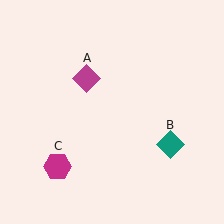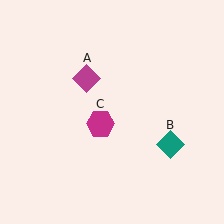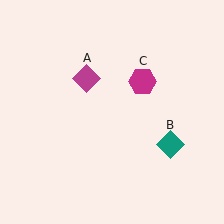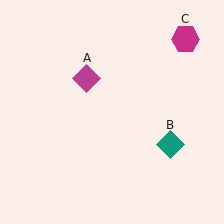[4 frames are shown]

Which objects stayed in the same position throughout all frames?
Magenta diamond (object A) and teal diamond (object B) remained stationary.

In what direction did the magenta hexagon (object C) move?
The magenta hexagon (object C) moved up and to the right.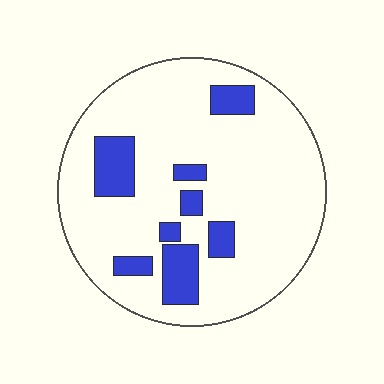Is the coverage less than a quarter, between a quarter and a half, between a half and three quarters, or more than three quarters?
Less than a quarter.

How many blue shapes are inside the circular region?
8.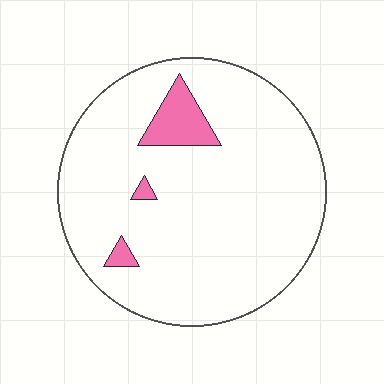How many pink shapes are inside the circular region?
3.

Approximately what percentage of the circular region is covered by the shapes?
Approximately 5%.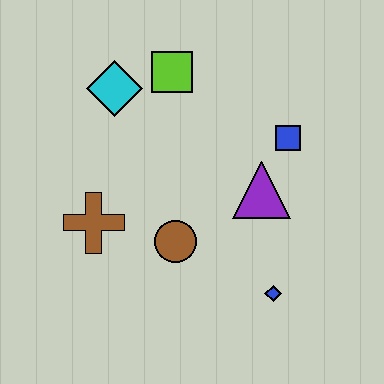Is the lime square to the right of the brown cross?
Yes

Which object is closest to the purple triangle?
The blue square is closest to the purple triangle.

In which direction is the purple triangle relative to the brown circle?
The purple triangle is to the right of the brown circle.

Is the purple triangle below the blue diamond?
No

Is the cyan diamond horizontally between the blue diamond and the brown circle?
No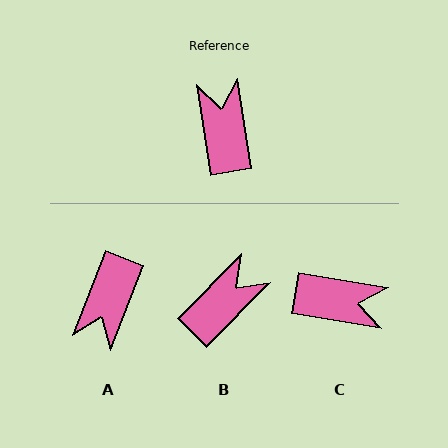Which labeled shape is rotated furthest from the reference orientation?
A, about 150 degrees away.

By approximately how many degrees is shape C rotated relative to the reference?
Approximately 108 degrees clockwise.